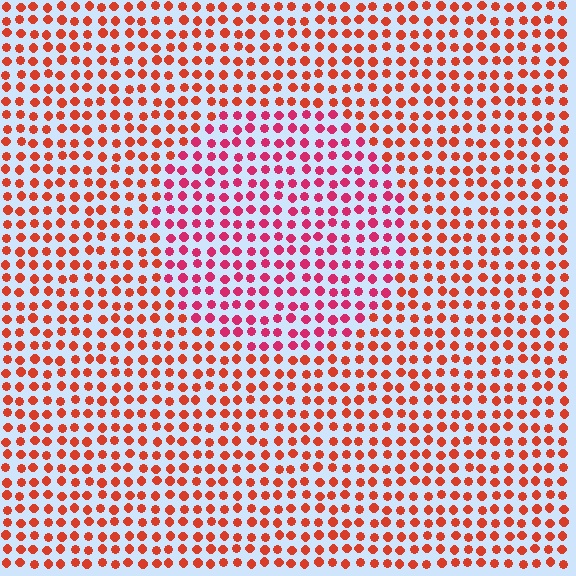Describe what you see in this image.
The image is filled with small red elements in a uniform arrangement. A circle-shaped region is visible where the elements are tinted to a slightly different hue, forming a subtle color boundary.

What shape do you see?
I see a circle.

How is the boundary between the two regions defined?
The boundary is defined purely by a slight shift in hue (about 30 degrees). Spacing, size, and orientation are identical on both sides.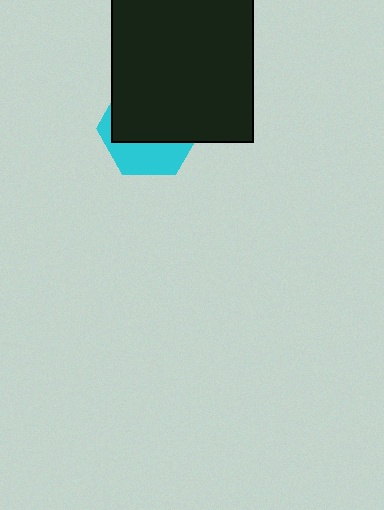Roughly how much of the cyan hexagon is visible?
A small part of it is visible (roughly 35%).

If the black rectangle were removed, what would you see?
You would see the complete cyan hexagon.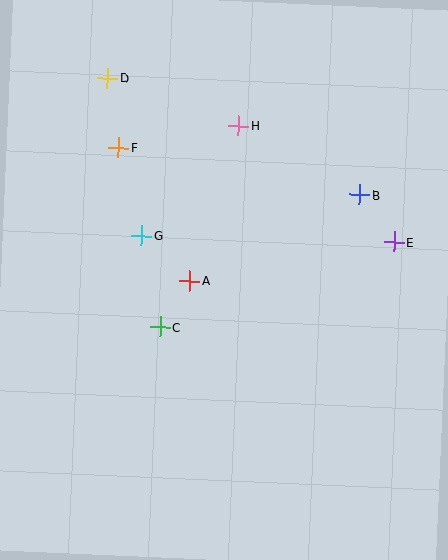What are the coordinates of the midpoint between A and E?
The midpoint between A and E is at (292, 262).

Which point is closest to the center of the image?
Point A at (190, 281) is closest to the center.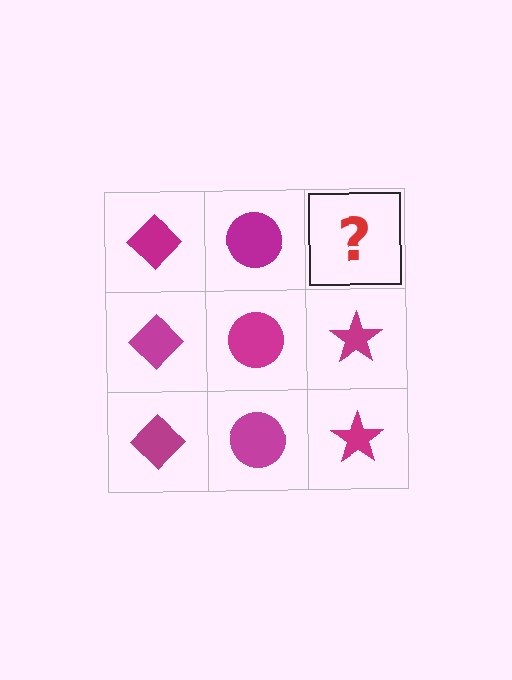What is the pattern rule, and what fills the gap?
The rule is that each column has a consistent shape. The gap should be filled with a magenta star.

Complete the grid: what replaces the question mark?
The question mark should be replaced with a magenta star.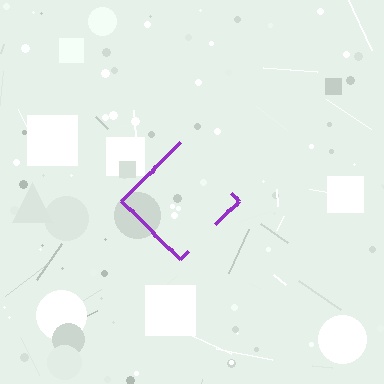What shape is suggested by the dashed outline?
The dashed outline suggests a diamond.